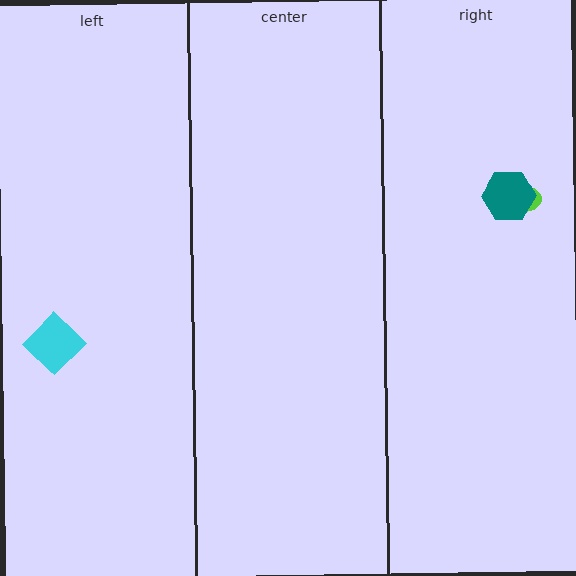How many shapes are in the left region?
1.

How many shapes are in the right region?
2.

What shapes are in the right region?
The lime ellipse, the teal hexagon.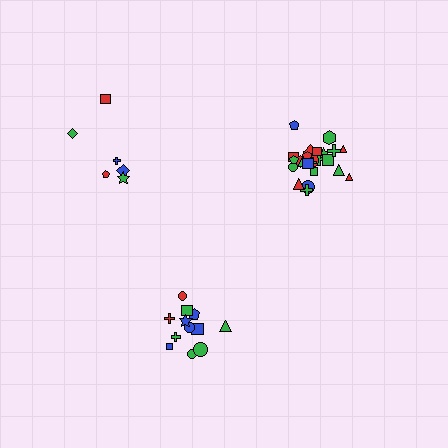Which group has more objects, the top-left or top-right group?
The top-right group.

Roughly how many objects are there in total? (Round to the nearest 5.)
Roughly 45 objects in total.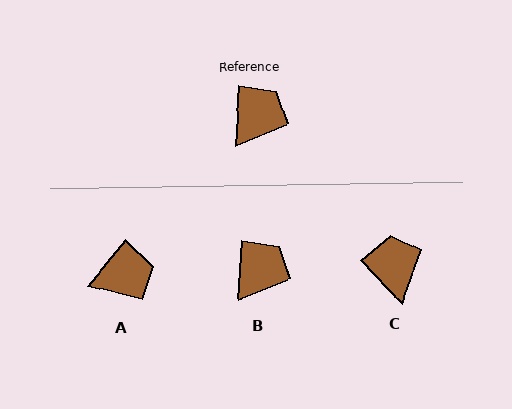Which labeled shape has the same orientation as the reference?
B.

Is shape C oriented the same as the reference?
No, it is off by about 48 degrees.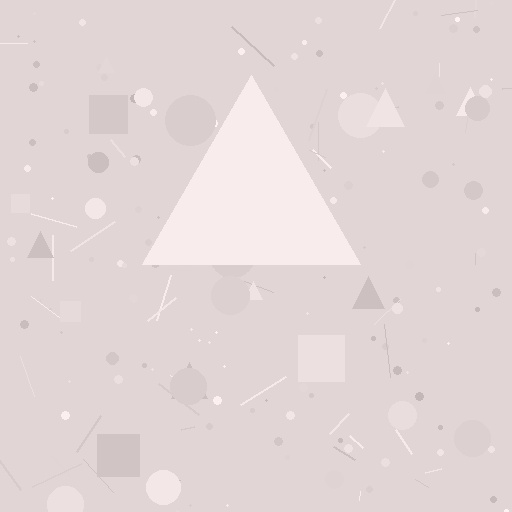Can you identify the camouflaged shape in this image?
The camouflaged shape is a triangle.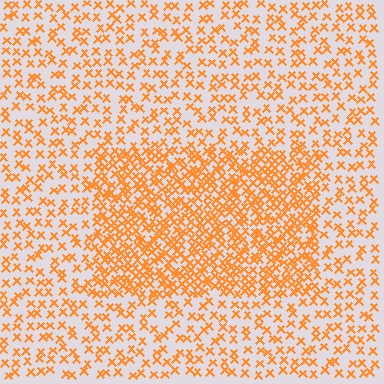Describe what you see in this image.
The image contains small orange elements arranged at two different densities. A rectangle-shaped region is visible where the elements are more densely packed than the surrounding area.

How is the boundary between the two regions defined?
The boundary is defined by a change in element density (approximately 2.2x ratio). All elements are the same color, size, and shape.